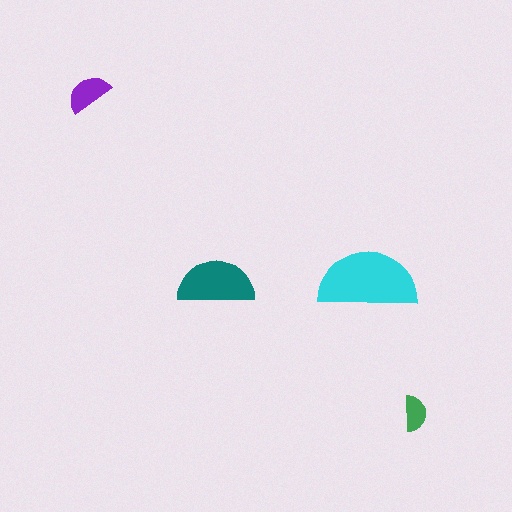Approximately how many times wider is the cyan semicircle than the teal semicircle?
About 1.5 times wider.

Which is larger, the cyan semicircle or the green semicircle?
The cyan one.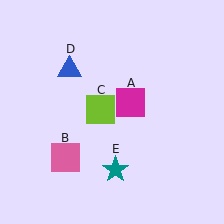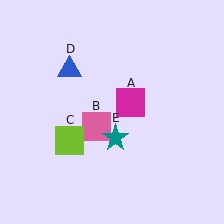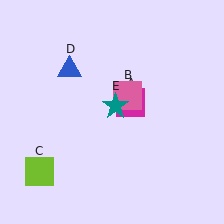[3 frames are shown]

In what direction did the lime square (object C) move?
The lime square (object C) moved down and to the left.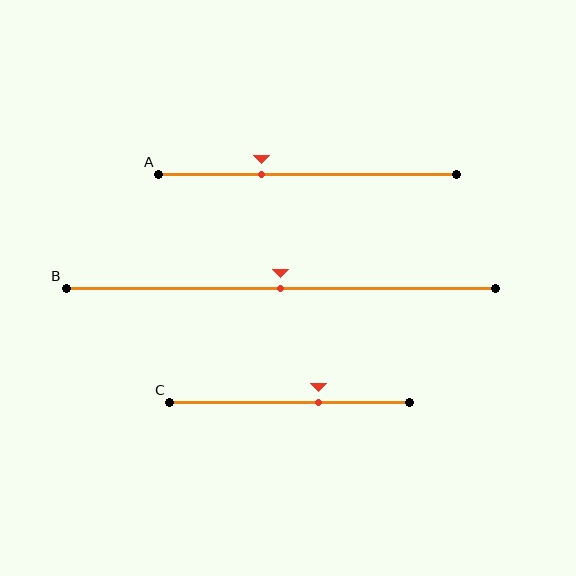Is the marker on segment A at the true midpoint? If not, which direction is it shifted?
No, the marker on segment A is shifted to the left by about 15% of the segment length.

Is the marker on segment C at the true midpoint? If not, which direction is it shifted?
No, the marker on segment C is shifted to the right by about 12% of the segment length.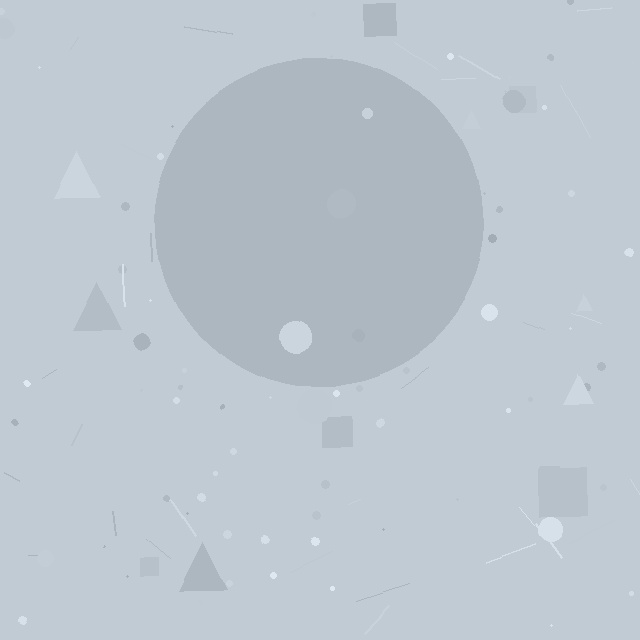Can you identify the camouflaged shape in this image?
The camouflaged shape is a circle.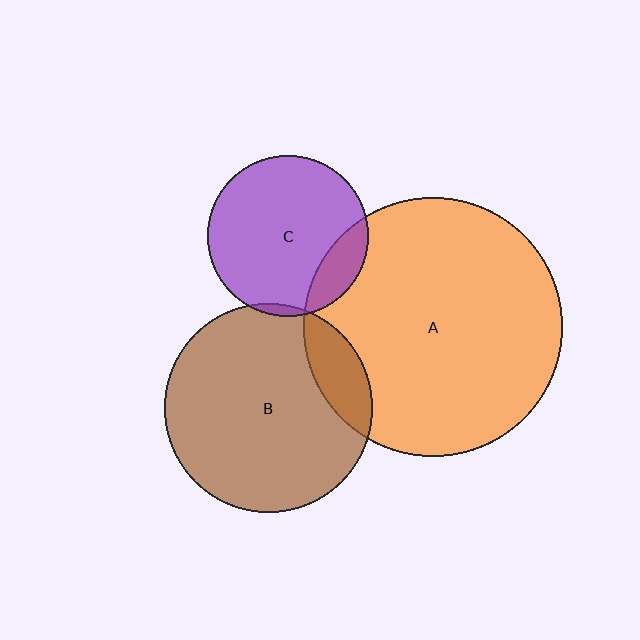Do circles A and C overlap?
Yes.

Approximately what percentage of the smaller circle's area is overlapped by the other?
Approximately 15%.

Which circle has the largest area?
Circle A (orange).